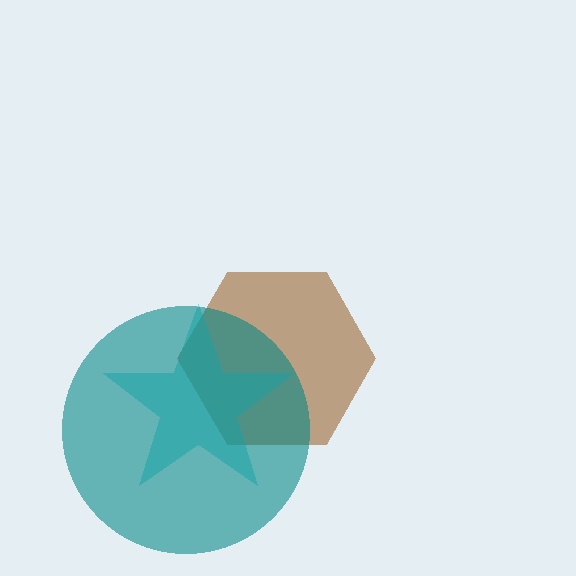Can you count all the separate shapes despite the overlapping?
Yes, there are 3 separate shapes.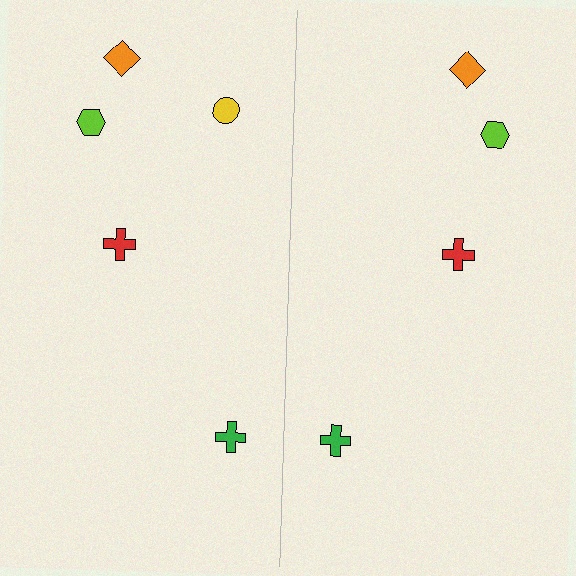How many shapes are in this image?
There are 9 shapes in this image.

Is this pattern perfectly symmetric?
No, the pattern is not perfectly symmetric. A yellow circle is missing from the right side.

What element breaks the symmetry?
A yellow circle is missing from the right side.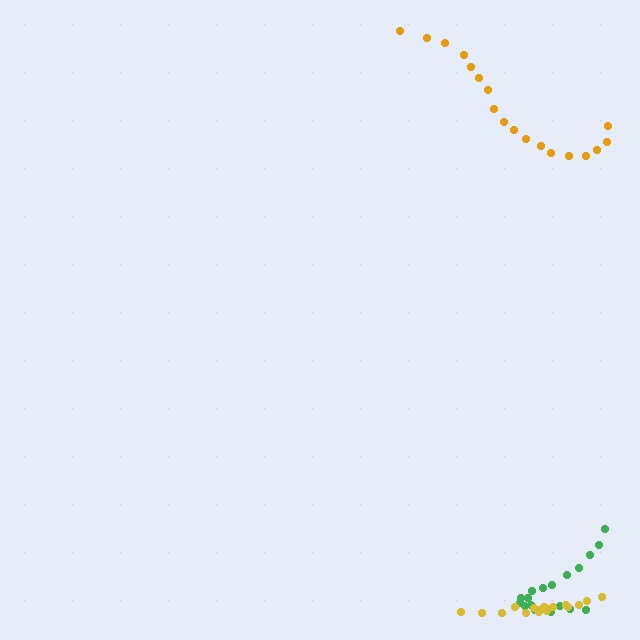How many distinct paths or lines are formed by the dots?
There are 3 distinct paths.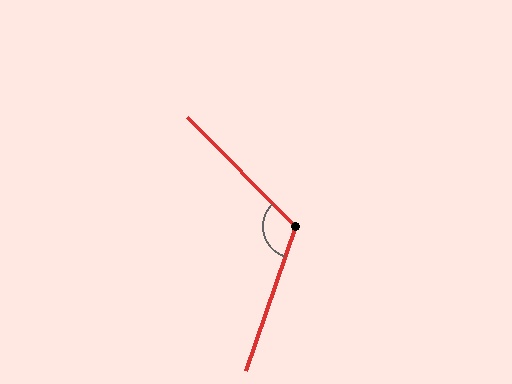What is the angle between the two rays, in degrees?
Approximately 116 degrees.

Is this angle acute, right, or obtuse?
It is obtuse.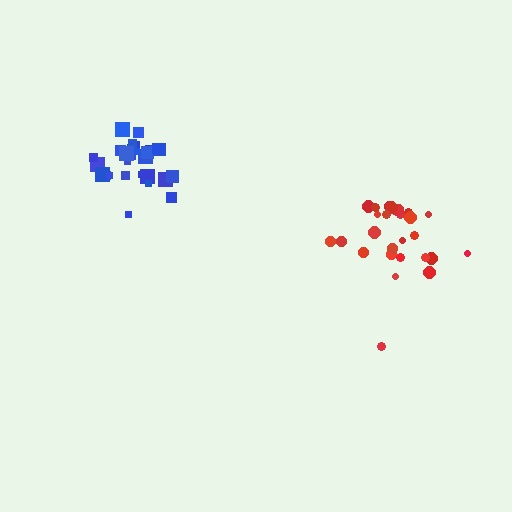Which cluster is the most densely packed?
Blue.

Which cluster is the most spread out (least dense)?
Red.